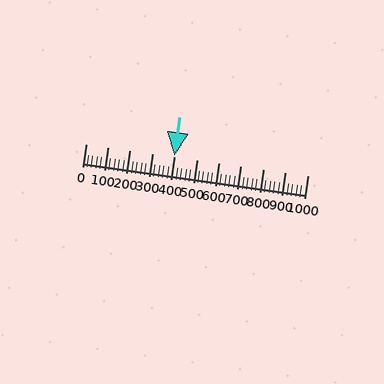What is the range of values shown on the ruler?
The ruler shows values from 0 to 1000.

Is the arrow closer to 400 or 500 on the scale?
The arrow is closer to 400.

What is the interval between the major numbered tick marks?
The major tick marks are spaced 100 units apart.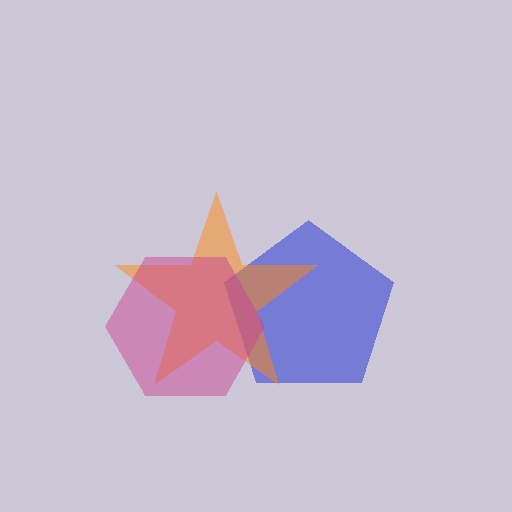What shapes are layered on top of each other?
The layered shapes are: a blue pentagon, an orange star, a magenta hexagon.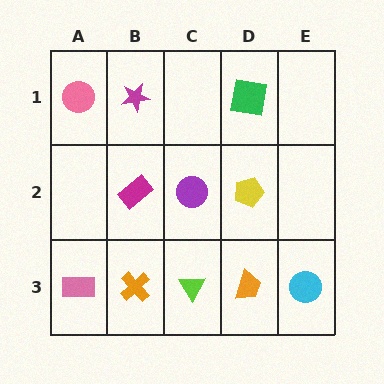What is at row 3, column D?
An orange trapezoid.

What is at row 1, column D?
A green square.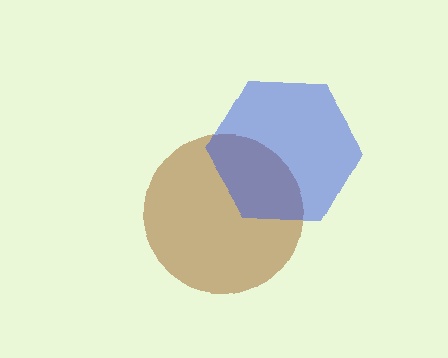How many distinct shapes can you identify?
There are 2 distinct shapes: a brown circle, a blue hexagon.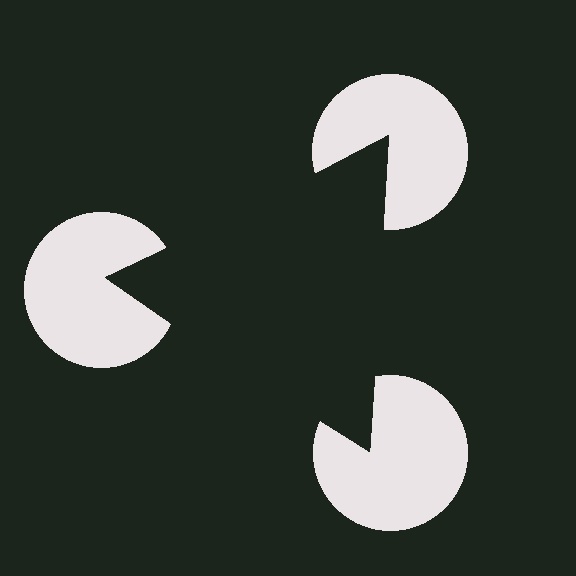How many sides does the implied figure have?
3 sides.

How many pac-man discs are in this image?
There are 3 — one at each vertex of the illusory triangle.